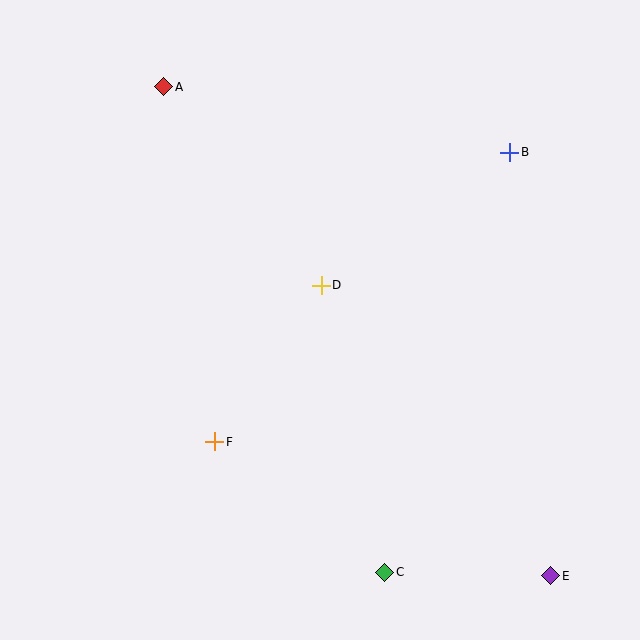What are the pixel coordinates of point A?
Point A is at (164, 87).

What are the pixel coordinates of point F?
Point F is at (215, 442).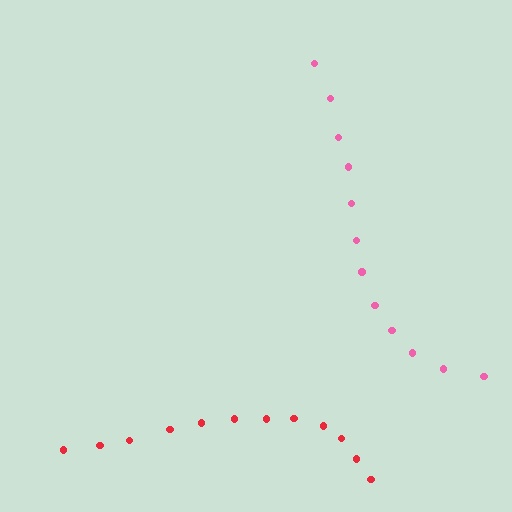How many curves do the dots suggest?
There are 2 distinct paths.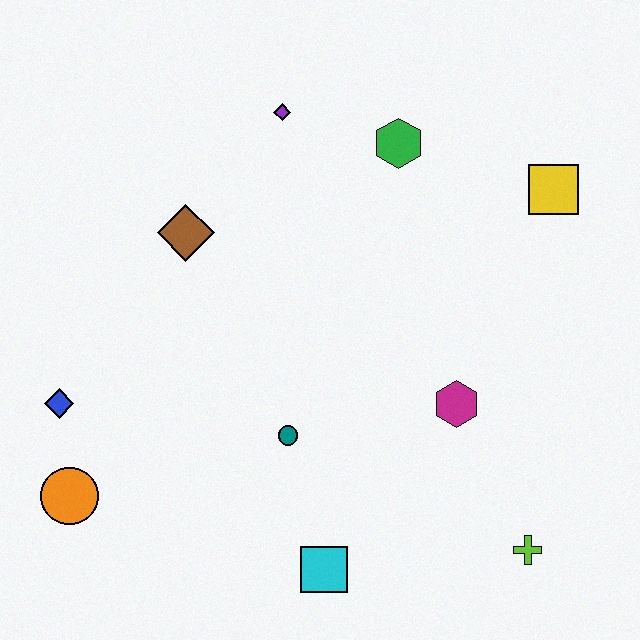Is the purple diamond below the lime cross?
No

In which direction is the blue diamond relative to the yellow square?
The blue diamond is to the left of the yellow square.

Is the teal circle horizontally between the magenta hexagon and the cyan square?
No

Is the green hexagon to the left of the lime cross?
Yes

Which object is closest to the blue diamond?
The orange circle is closest to the blue diamond.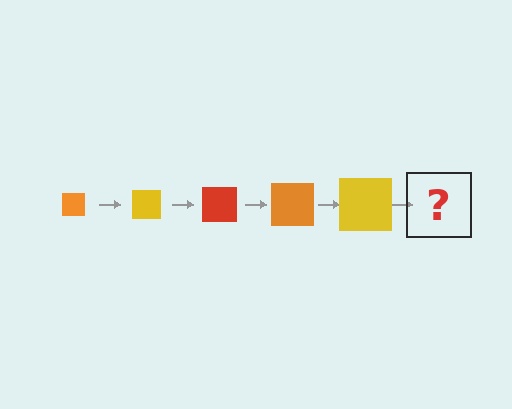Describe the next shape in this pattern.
It should be a red square, larger than the previous one.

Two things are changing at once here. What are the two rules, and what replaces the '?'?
The two rules are that the square grows larger each step and the color cycles through orange, yellow, and red. The '?' should be a red square, larger than the previous one.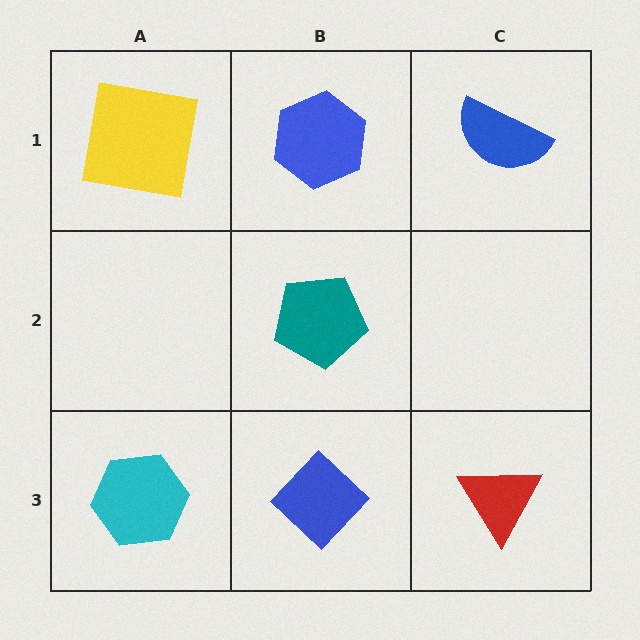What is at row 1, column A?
A yellow square.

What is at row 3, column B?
A blue diamond.